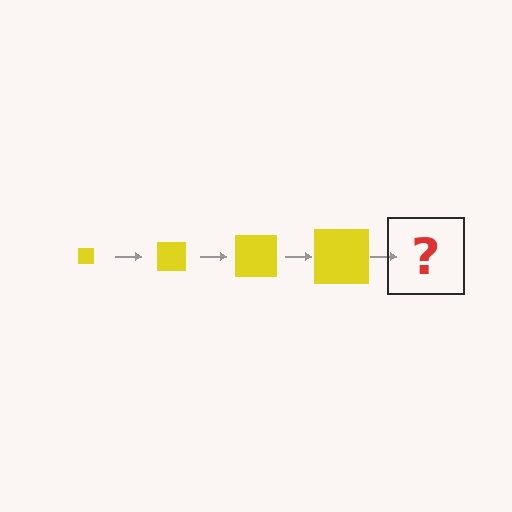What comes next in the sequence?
The next element should be a yellow square, larger than the previous one.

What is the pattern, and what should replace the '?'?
The pattern is that the square gets progressively larger each step. The '?' should be a yellow square, larger than the previous one.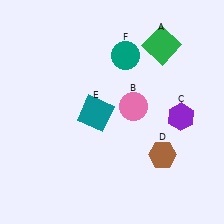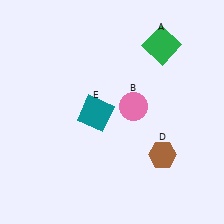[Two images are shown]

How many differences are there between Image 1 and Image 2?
There are 2 differences between the two images.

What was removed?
The teal circle (F), the purple hexagon (C) were removed in Image 2.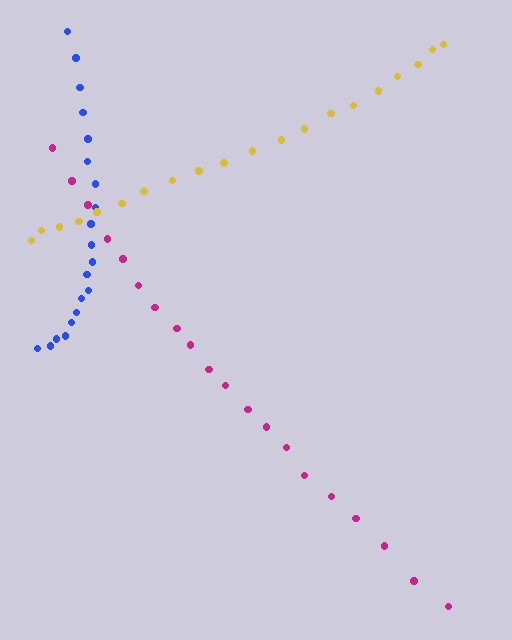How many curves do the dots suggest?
There are 3 distinct paths.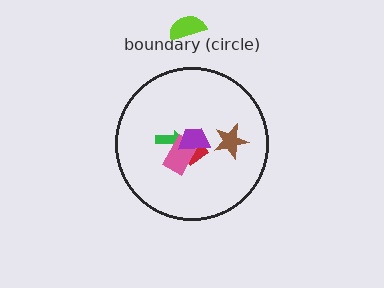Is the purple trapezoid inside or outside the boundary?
Inside.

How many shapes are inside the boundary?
5 inside, 1 outside.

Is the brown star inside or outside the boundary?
Inside.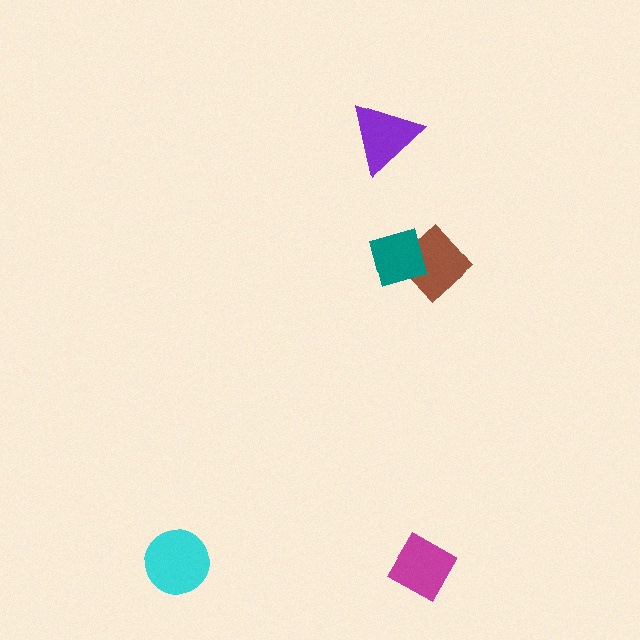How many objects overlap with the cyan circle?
0 objects overlap with the cyan circle.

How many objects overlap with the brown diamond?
1 object overlaps with the brown diamond.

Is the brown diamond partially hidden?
Yes, it is partially covered by another shape.